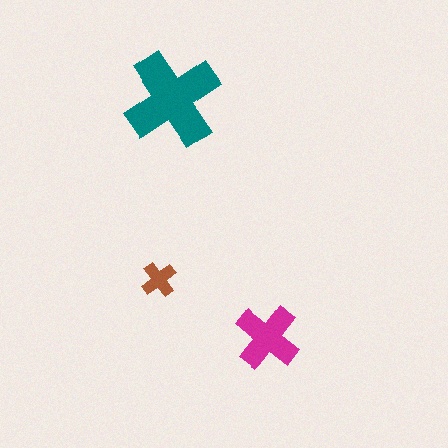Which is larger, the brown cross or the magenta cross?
The magenta one.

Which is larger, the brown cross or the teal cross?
The teal one.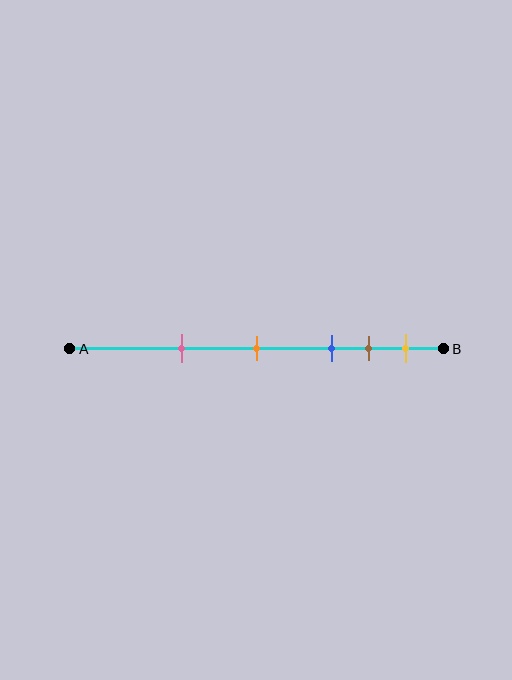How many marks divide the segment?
There are 5 marks dividing the segment.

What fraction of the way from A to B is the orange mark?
The orange mark is approximately 50% (0.5) of the way from A to B.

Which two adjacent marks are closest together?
The brown and yellow marks are the closest adjacent pair.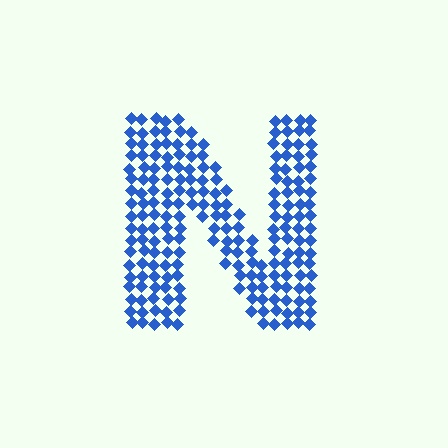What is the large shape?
The large shape is the letter N.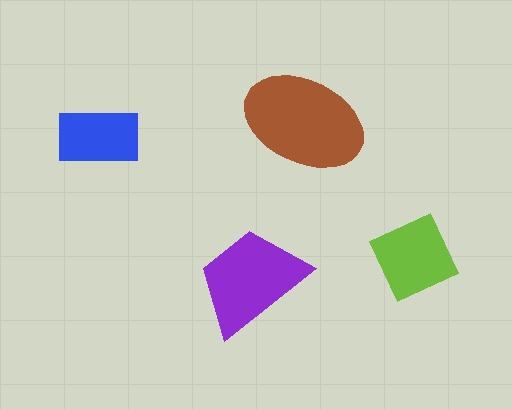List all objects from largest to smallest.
The brown ellipse, the purple trapezoid, the lime diamond, the blue rectangle.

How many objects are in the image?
There are 4 objects in the image.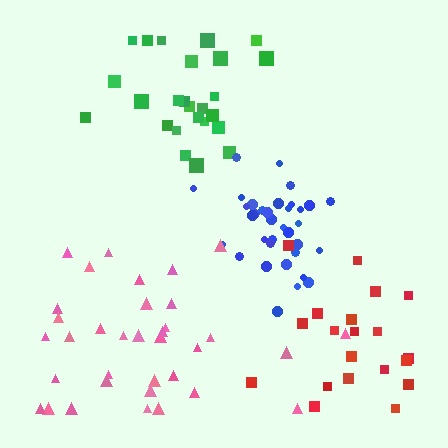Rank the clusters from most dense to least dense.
blue, green, red, pink.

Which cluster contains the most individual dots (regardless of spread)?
Blue (35).